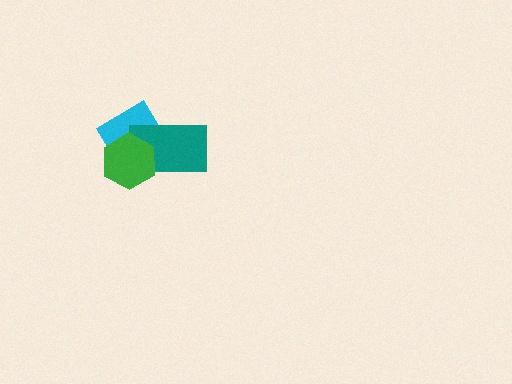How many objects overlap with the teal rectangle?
2 objects overlap with the teal rectangle.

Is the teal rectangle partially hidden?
Yes, it is partially covered by another shape.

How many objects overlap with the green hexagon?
2 objects overlap with the green hexagon.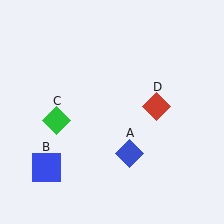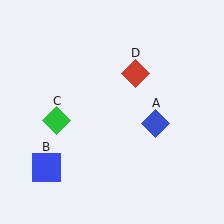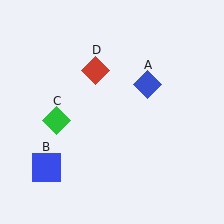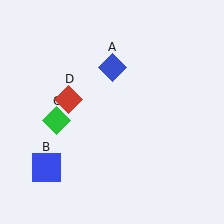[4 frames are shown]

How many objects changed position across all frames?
2 objects changed position: blue diamond (object A), red diamond (object D).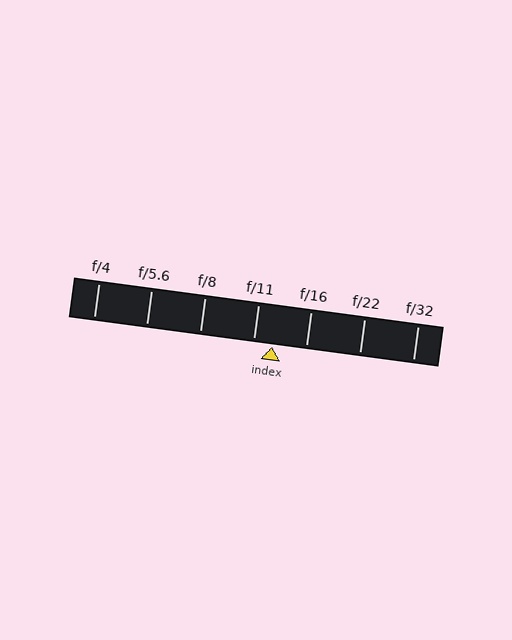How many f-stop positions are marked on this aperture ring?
There are 7 f-stop positions marked.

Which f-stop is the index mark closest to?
The index mark is closest to f/11.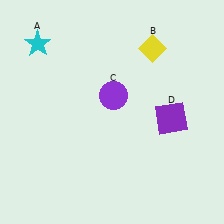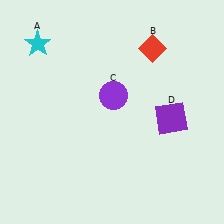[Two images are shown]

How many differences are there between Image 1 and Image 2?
There is 1 difference between the two images.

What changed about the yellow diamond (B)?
In Image 1, B is yellow. In Image 2, it changed to red.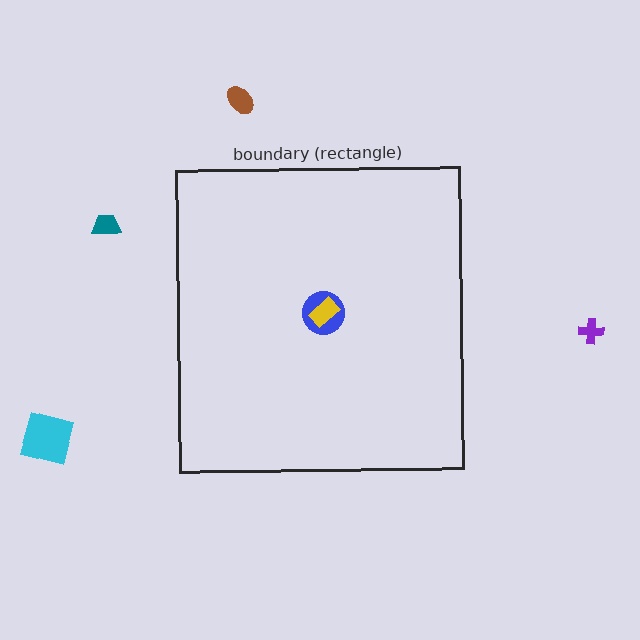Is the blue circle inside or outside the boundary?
Inside.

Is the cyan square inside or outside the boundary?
Outside.